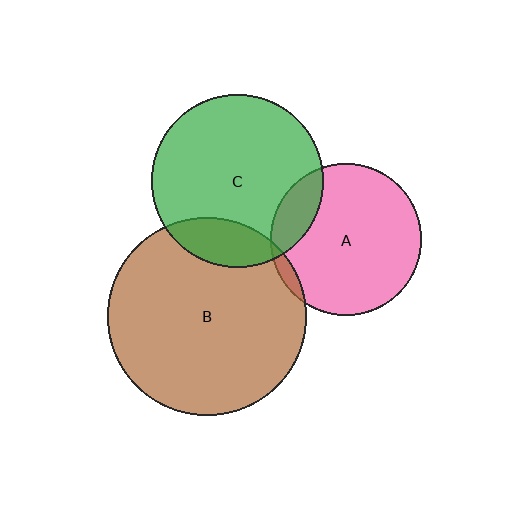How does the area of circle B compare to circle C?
Approximately 1.3 times.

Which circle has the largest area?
Circle B (brown).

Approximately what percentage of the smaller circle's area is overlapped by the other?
Approximately 15%.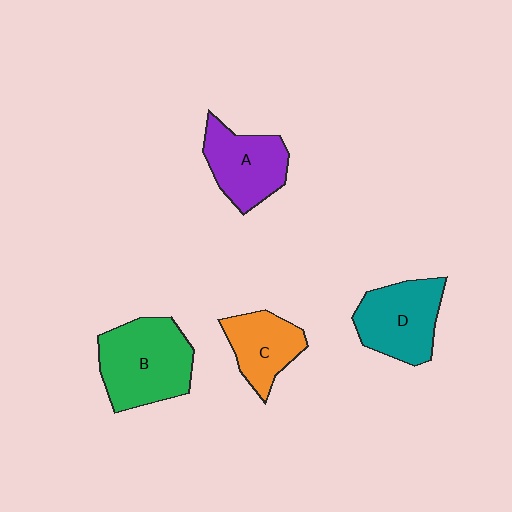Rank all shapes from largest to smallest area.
From largest to smallest: B (green), D (teal), A (purple), C (orange).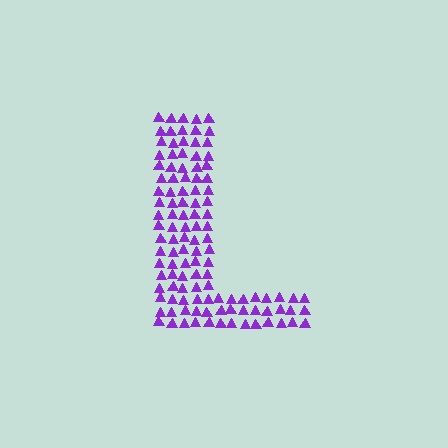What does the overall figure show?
The overall figure shows the letter L.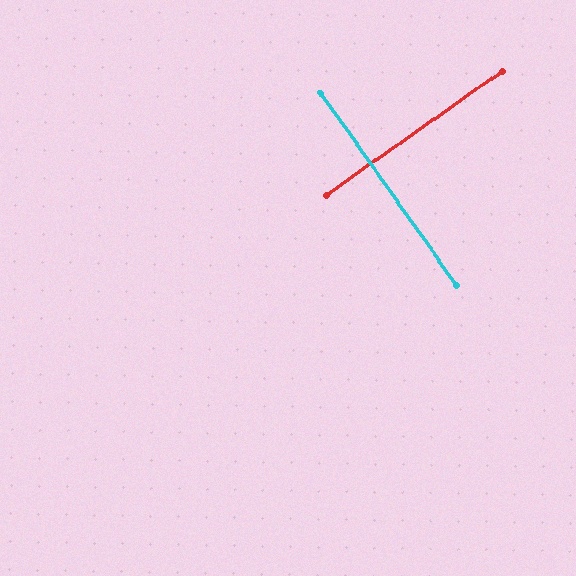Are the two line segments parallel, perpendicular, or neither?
Perpendicular — they meet at approximately 90°.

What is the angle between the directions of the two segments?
Approximately 90 degrees.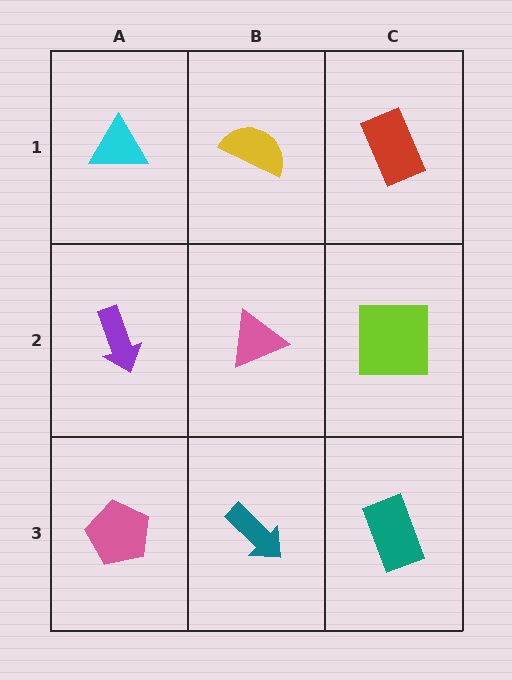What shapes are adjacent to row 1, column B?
A pink triangle (row 2, column B), a cyan triangle (row 1, column A), a red rectangle (row 1, column C).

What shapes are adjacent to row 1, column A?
A purple arrow (row 2, column A), a yellow semicircle (row 1, column B).